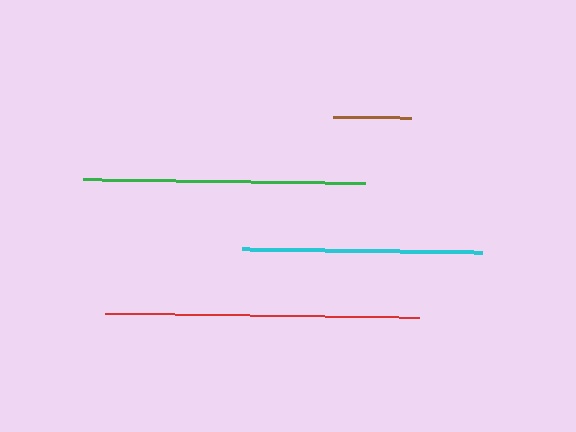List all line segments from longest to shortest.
From longest to shortest: red, green, cyan, brown.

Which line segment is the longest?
The red line is the longest at approximately 314 pixels.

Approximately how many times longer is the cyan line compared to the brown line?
The cyan line is approximately 3.1 times the length of the brown line.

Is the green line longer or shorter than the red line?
The red line is longer than the green line.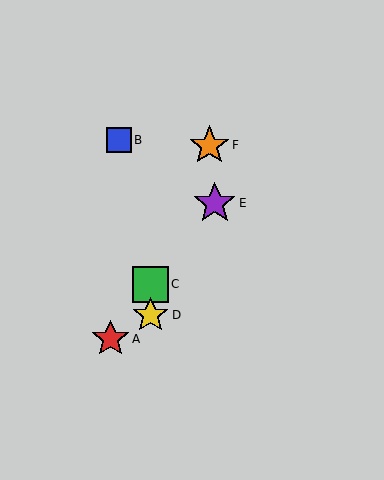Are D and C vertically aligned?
Yes, both are at x≈150.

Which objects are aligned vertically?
Objects C, D are aligned vertically.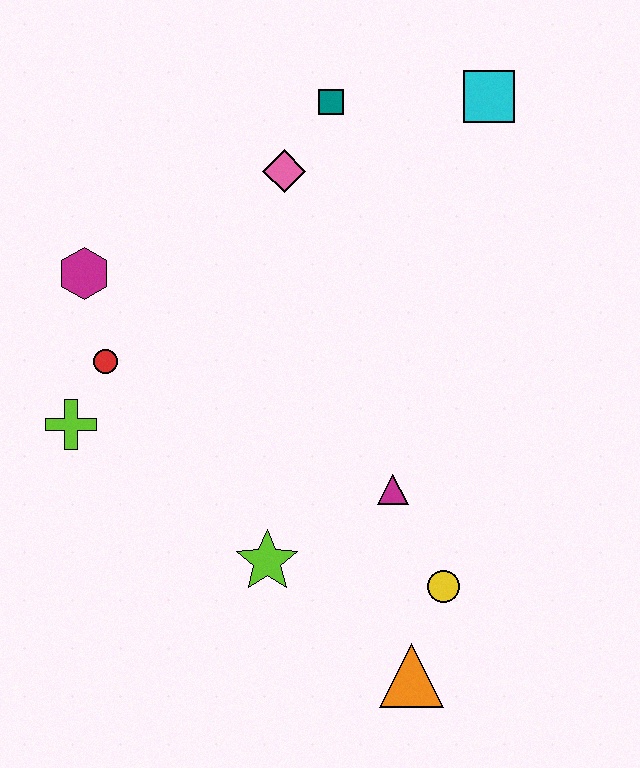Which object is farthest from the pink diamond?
The orange triangle is farthest from the pink diamond.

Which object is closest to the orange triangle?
The yellow circle is closest to the orange triangle.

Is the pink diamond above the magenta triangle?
Yes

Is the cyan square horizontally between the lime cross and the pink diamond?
No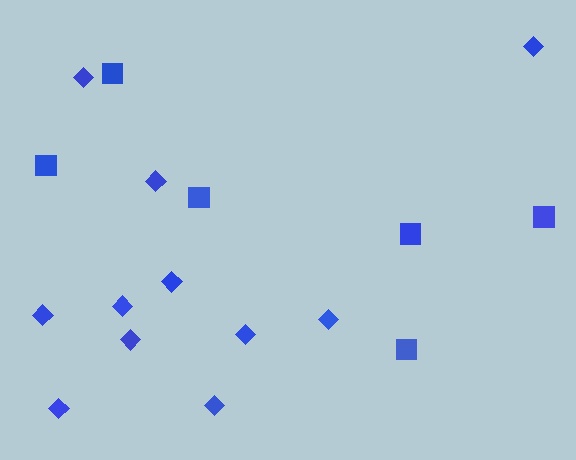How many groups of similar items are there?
There are 2 groups: one group of squares (6) and one group of diamonds (11).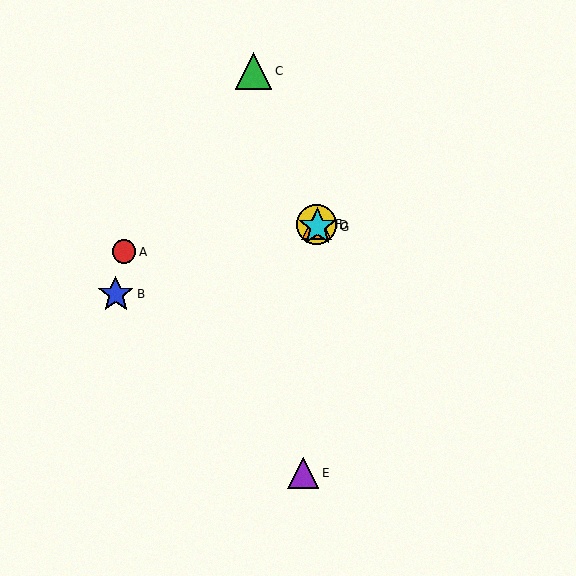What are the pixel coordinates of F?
Object F is at (317, 224).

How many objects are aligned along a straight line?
4 objects (C, D, F, G) are aligned along a straight line.